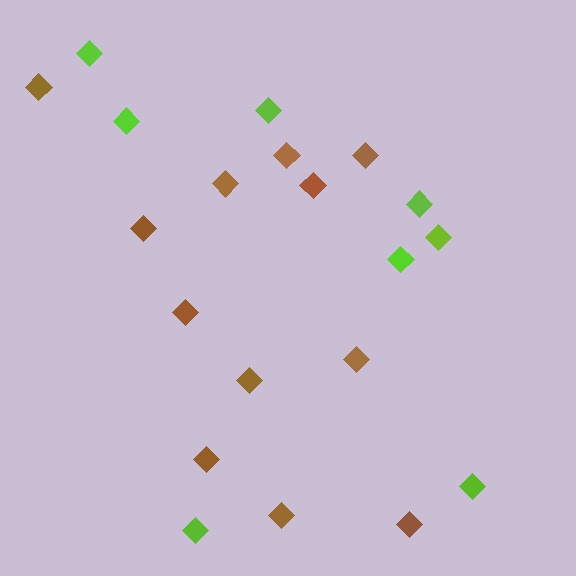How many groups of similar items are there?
There are 2 groups: one group of lime diamonds (8) and one group of brown diamonds (12).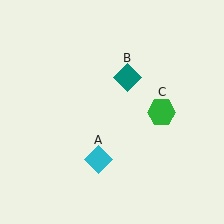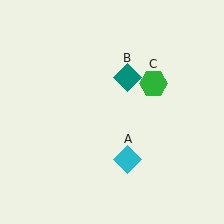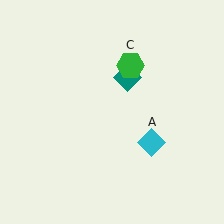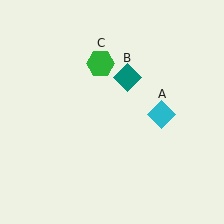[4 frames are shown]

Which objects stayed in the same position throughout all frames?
Teal diamond (object B) remained stationary.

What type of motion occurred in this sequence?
The cyan diamond (object A), green hexagon (object C) rotated counterclockwise around the center of the scene.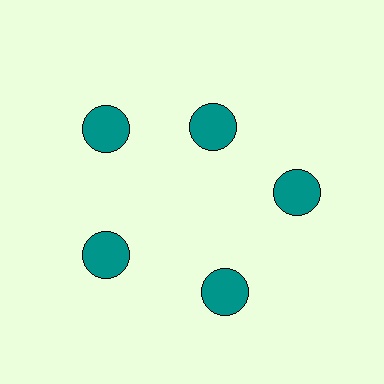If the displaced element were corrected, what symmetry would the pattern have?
It would have 5-fold rotational symmetry — the pattern would map onto itself every 72 degrees.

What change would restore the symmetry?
The symmetry would be restored by moving it outward, back onto the ring so that all 5 circles sit at equal angles and equal distance from the center.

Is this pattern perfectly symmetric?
No. The 5 teal circles are arranged in a ring, but one element near the 1 o'clock position is pulled inward toward the center, breaking the 5-fold rotational symmetry.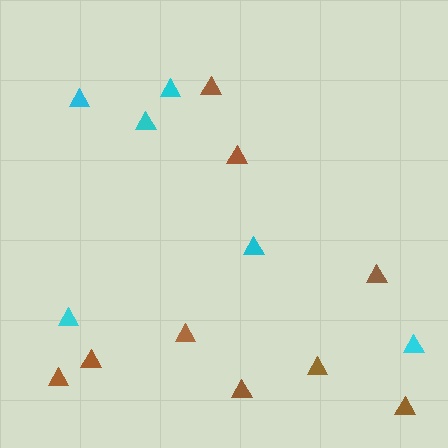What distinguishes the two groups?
There are 2 groups: one group of brown triangles (9) and one group of cyan triangles (6).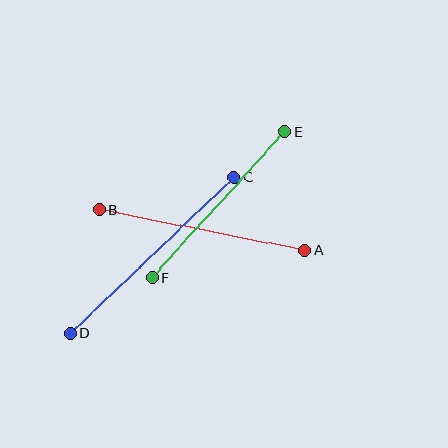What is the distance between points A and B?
The distance is approximately 210 pixels.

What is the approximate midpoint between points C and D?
The midpoint is at approximately (152, 255) pixels.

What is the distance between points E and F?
The distance is approximately 197 pixels.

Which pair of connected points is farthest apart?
Points C and D are farthest apart.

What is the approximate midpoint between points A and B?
The midpoint is at approximately (202, 230) pixels.